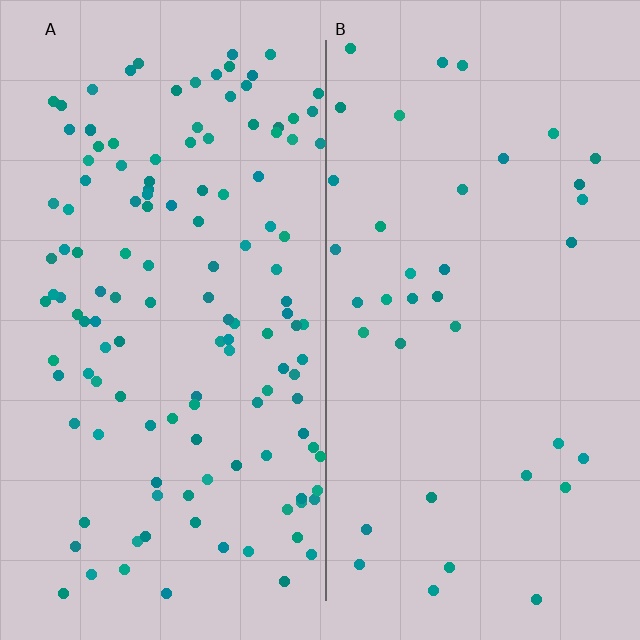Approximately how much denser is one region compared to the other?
Approximately 3.5× — region A over region B.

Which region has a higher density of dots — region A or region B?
A (the left).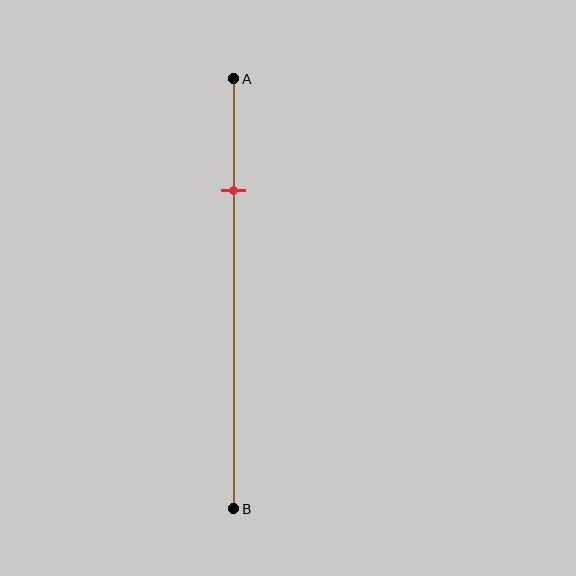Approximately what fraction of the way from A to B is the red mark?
The red mark is approximately 25% of the way from A to B.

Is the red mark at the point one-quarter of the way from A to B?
Yes, the mark is approximately at the one-quarter point.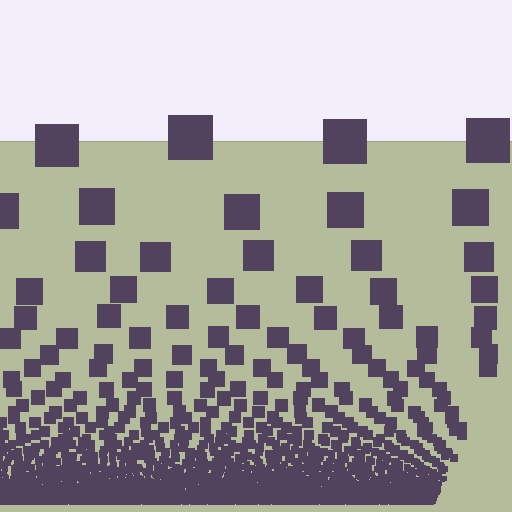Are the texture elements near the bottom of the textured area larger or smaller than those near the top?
Smaller. The gradient is inverted — elements near the bottom are smaller and denser.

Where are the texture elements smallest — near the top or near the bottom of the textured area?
Near the bottom.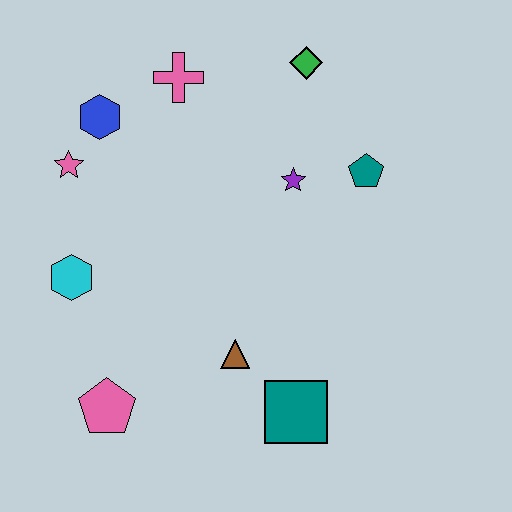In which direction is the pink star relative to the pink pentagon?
The pink star is above the pink pentagon.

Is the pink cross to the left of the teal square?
Yes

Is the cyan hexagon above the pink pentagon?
Yes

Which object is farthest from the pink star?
The teal square is farthest from the pink star.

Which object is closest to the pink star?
The blue hexagon is closest to the pink star.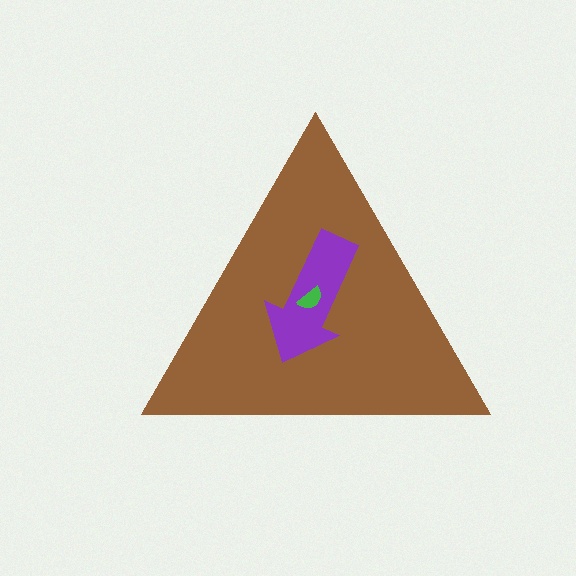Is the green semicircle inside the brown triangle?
Yes.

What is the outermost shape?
The brown triangle.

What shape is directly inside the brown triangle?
The purple arrow.